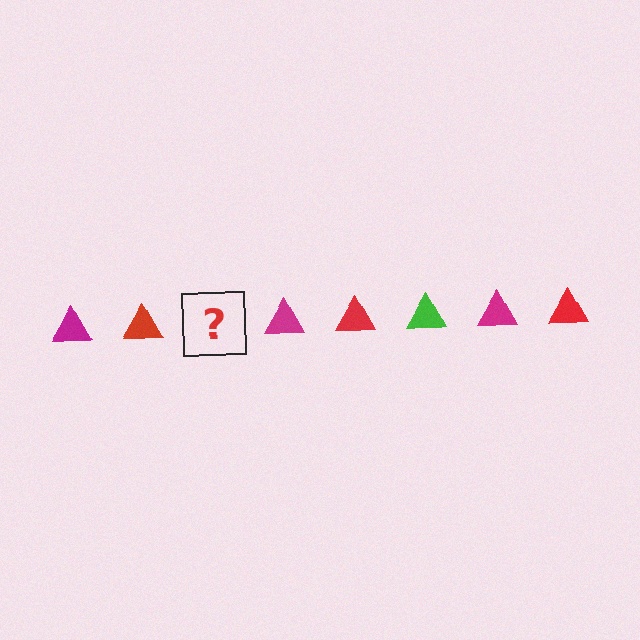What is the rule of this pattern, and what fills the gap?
The rule is that the pattern cycles through magenta, red, green triangles. The gap should be filled with a green triangle.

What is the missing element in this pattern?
The missing element is a green triangle.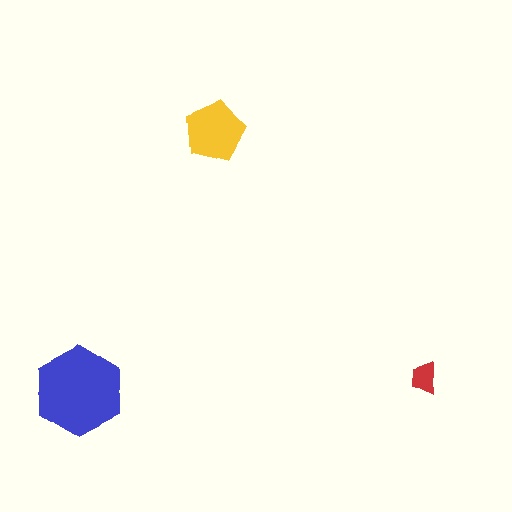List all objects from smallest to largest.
The red trapezoid, the yellow pentagon, the blue hexagon.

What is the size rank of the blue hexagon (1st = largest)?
1st.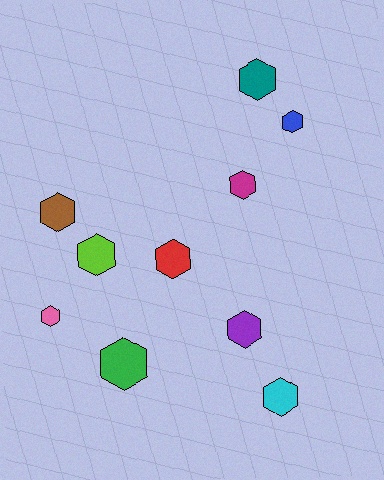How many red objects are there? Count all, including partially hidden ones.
There is 1 red object.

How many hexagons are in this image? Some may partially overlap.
There are 10 hexagons.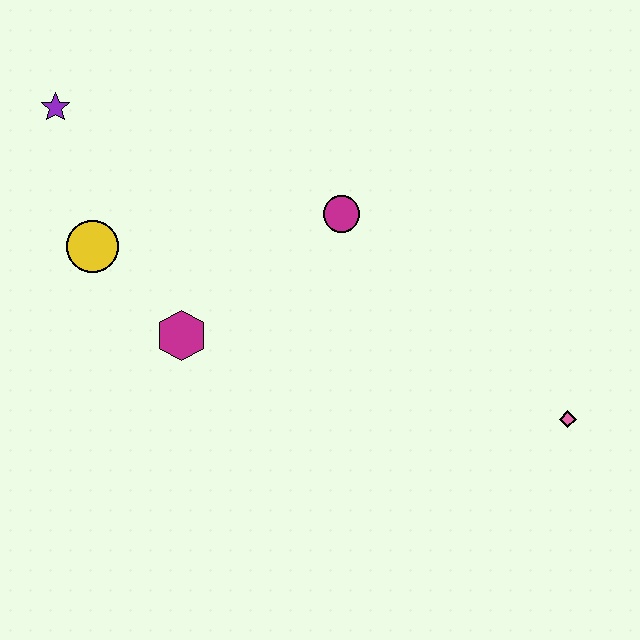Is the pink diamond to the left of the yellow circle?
No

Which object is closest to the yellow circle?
The magenta hexagon is closest to the yellow circle.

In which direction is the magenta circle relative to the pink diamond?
The magenta circle is to the left of the pink diamond.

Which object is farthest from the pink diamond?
The purple star is farthest from the pink diamond.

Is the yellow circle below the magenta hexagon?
No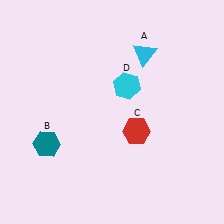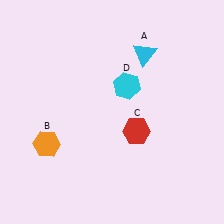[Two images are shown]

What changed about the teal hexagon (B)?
In Image 1, B is teal. In Image 2, it changed to orange.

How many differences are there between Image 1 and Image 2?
There is 1 difference between the two images.